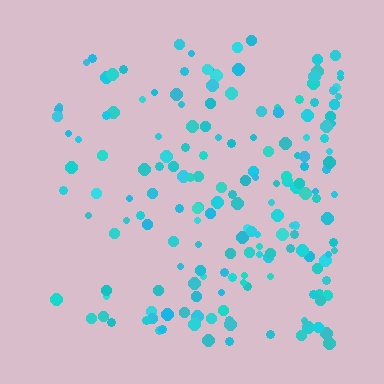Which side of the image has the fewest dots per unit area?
The left.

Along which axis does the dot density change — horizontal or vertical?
Horizontal.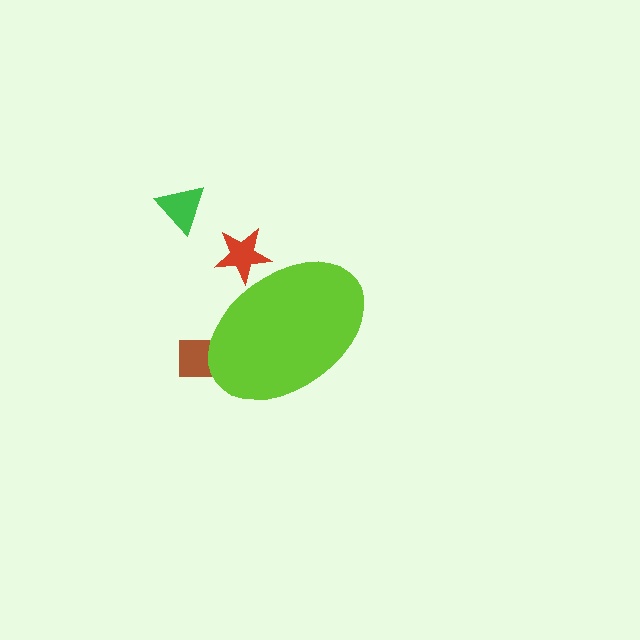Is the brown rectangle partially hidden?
Yes, the brown rectangle is partially hidden behind the lime ellipse.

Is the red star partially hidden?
Yes, the red star is partially hidden behind the lime ellipse.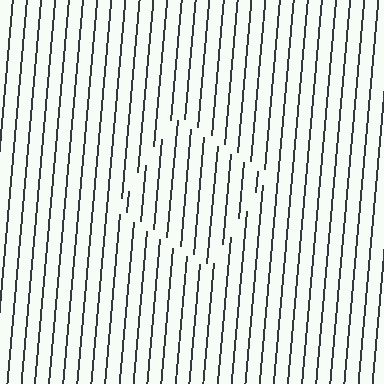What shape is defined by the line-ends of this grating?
An illusory square. The interior of the shape contains the same grating, shifted by half a period — the contour is defined by the phase discontinuity where line-ends from the inner and outer gratings abut.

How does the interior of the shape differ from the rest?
The interior of the shape contains the same grating, shifted by half a period — the contour is defined by the phase discontinuity where line-ends from the inner and outer gratings abut.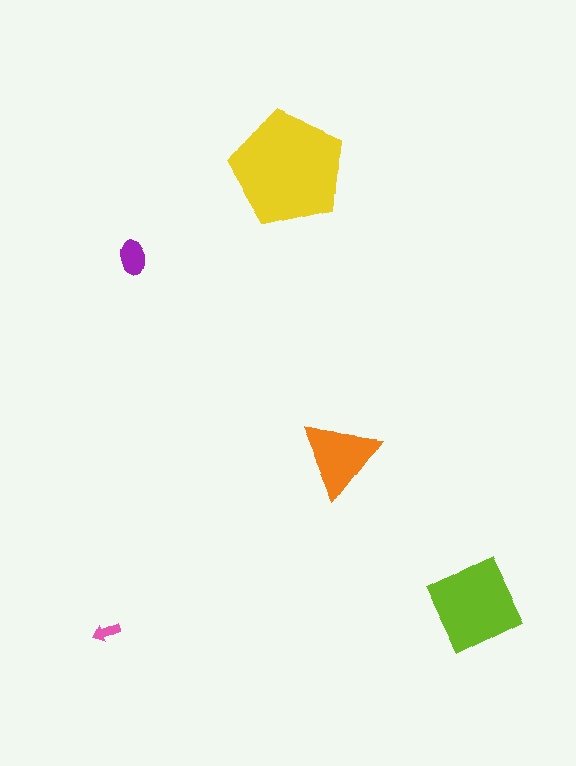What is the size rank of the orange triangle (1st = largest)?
3rd.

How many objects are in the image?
There are 5 objects in the image.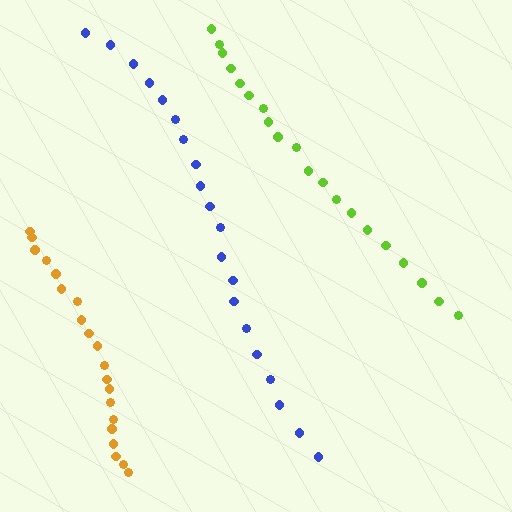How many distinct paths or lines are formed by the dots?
There are 3 distinct paths.